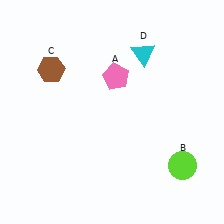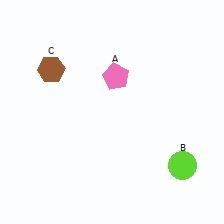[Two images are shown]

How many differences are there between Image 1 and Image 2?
There is 1 difference between the two images.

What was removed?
The cyan triangle (D) was removed in Image 2.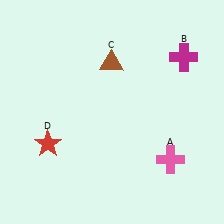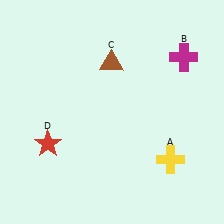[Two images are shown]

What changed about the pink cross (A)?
In Image 1, A is pink. In Image 2, it changed to yellow.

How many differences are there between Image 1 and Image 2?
There is 1 difference between the two images.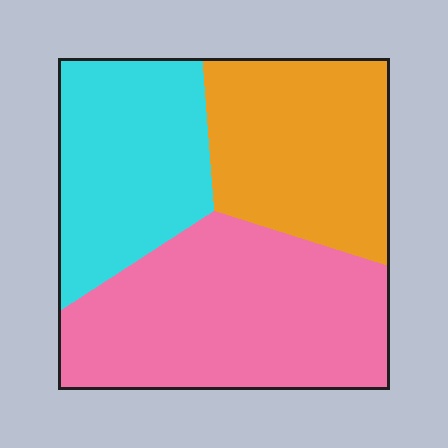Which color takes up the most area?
Pink, at roughly 40%.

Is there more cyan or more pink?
Pink.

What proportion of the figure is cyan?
Cyan covers about 30% of the figure.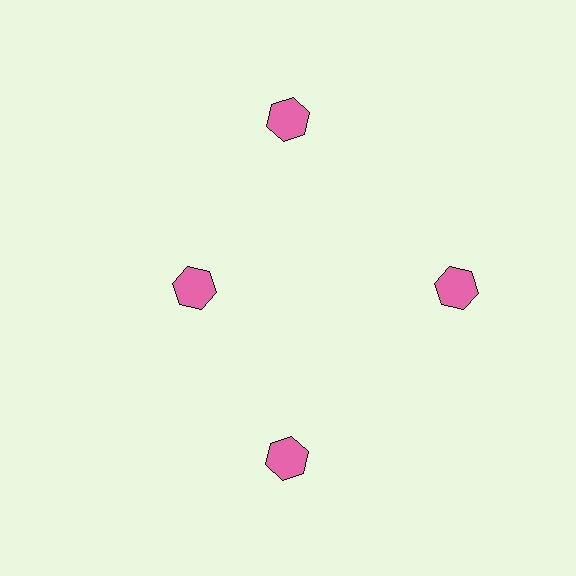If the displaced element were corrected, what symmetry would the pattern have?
It would have 4-fold rotational symmetry — the pattern would map onto itself every 90 degrees.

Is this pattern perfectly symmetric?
No. The 4 pink hexagons are arranged in a ring, but one element near the 9 o'clock position is pulled inward toward the center, breaking the 4-fold rotational symmetry.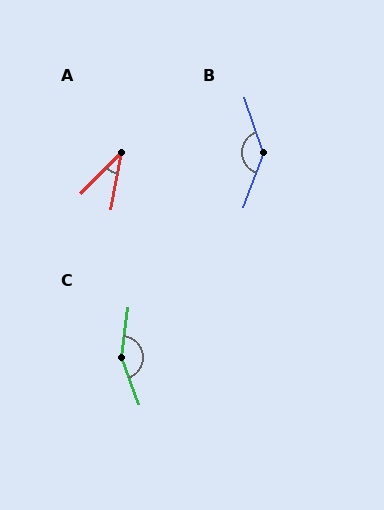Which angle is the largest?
C, at approximately 153 degrees.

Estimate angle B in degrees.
Approximately 140 degrees.